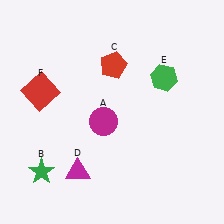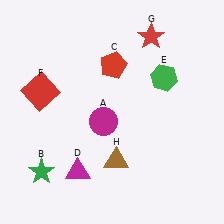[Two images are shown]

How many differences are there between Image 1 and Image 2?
There are 2 differences between the two images.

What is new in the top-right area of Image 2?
A red star (G) was added in the top-right area of Image 2.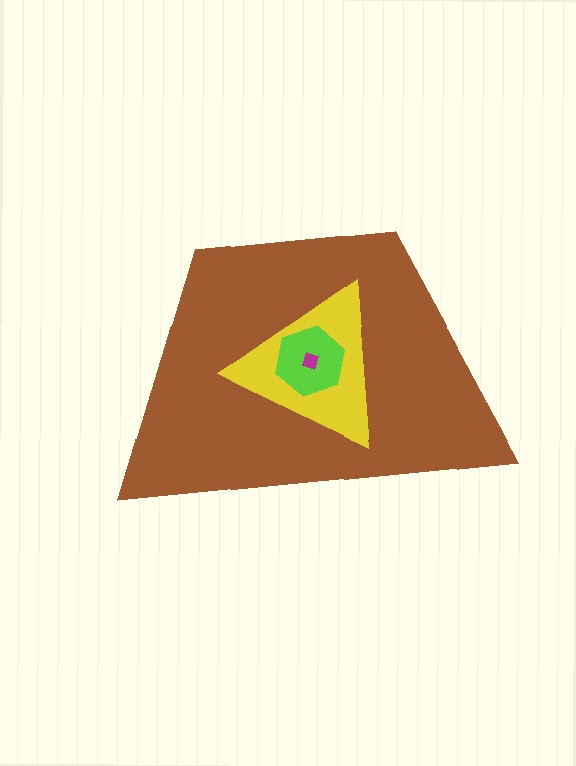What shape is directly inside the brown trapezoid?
The yellow triangle.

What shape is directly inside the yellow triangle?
The lime hexagon.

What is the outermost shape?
The brown trapezoid.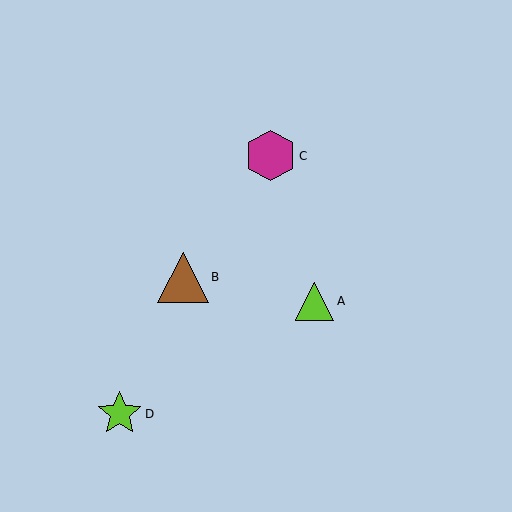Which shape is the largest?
The magenta hexagon (labeled C) is the largest.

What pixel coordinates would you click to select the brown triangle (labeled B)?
Click at (183, 277) to select the brown triangle B.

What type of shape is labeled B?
Shape B is a brown triangle.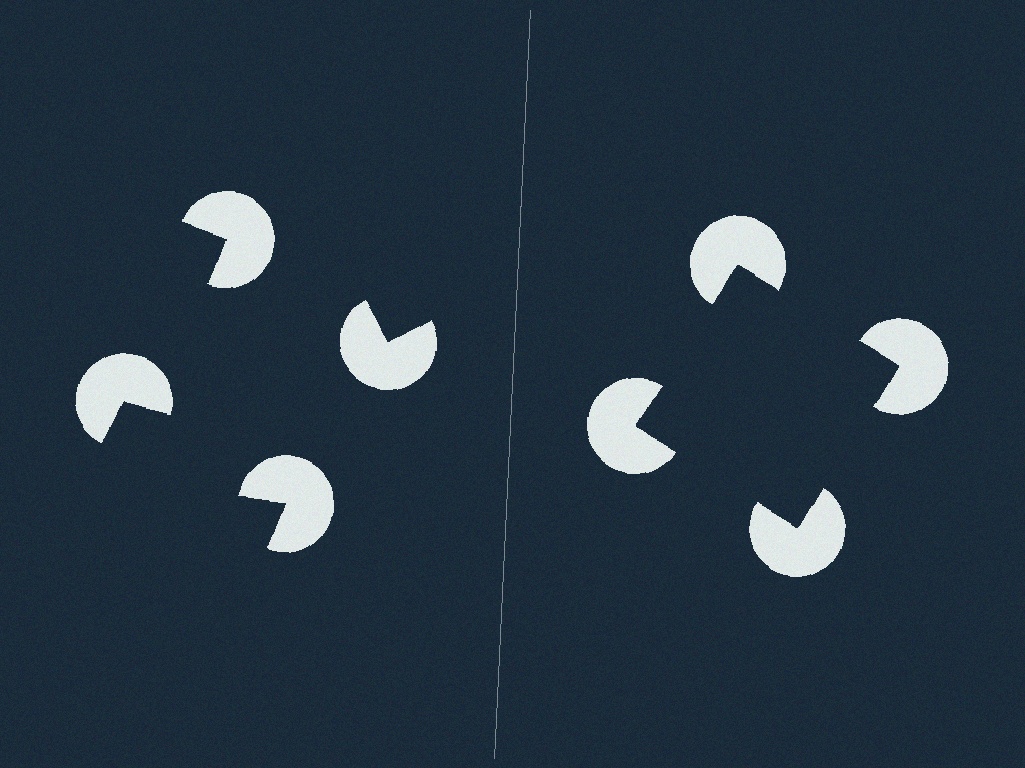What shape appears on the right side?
An illusory square.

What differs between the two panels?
The pac-man discs are positioned identically on both sides; only the wedge orientations differ. On the right they align to a square; on the left they are misaligned.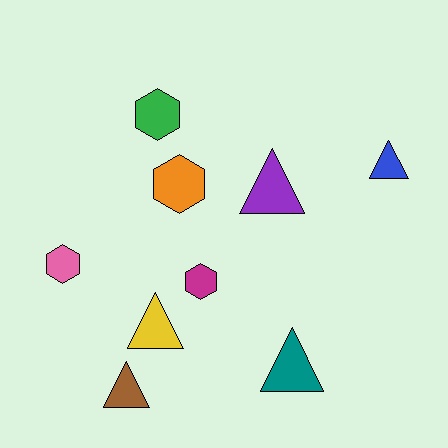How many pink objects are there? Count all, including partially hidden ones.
There is 1 pink object.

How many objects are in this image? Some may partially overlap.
There are 9 objects.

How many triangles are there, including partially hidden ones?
There are 5 triangles.